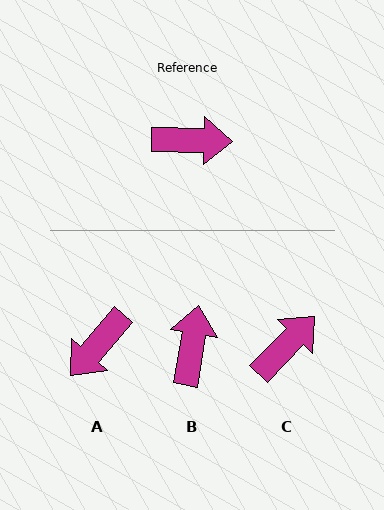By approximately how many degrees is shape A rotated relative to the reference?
Approximately 129 degrees clockwise.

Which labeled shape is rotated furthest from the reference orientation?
A, about 129 degrees away.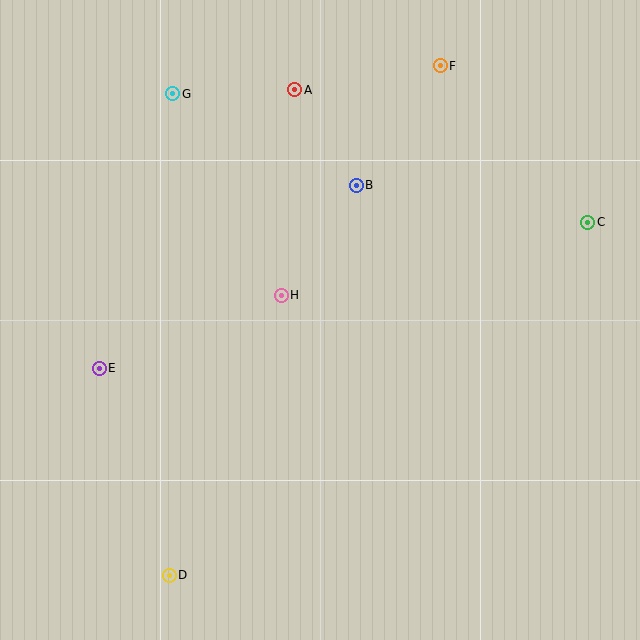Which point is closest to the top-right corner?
Point F is closest to the top-right corner.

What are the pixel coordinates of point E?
Point E is at (99, 368).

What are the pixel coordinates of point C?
Point C is at (588, 222).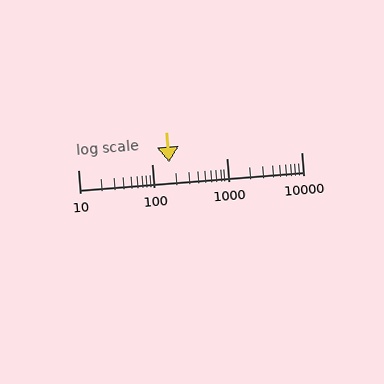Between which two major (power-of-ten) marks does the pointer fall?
The pointer is between 100 and 1000.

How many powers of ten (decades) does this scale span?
The scale spans 3 decades, from 10 to 10000.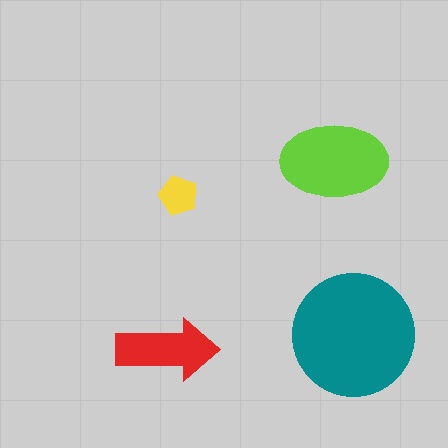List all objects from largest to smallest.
The teal circle, the lime ellipse, the red arrow, the yellow pentagon.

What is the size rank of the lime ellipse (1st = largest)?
2nd.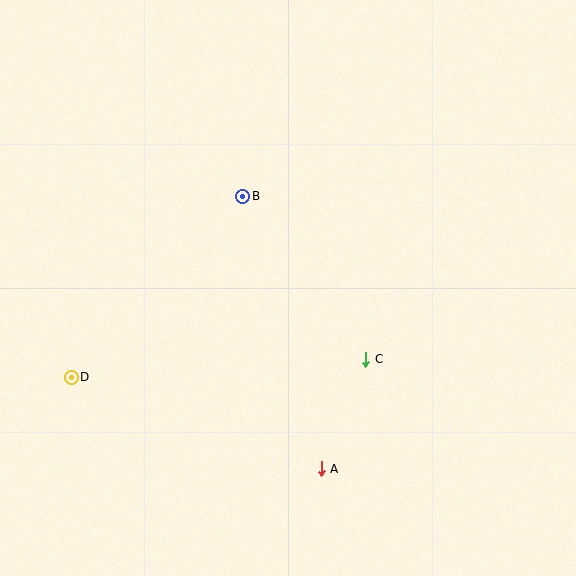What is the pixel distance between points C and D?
The distance between C and D is 295 pixels.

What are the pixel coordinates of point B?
Point B is at (243, 196).